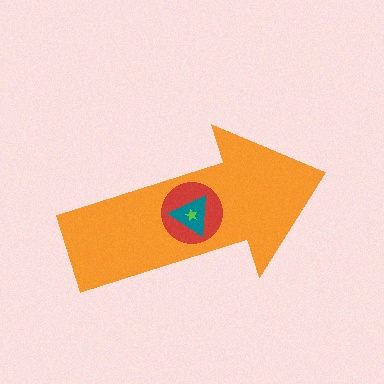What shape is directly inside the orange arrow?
The red circle.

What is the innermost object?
The lime star.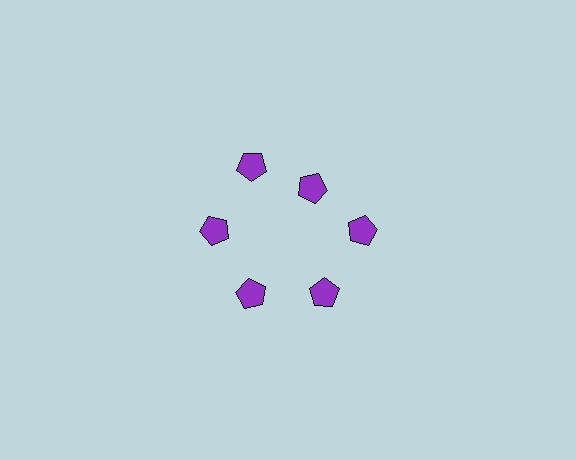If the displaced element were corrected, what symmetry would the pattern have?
It would have 6-fold rotational symmetry — the pattern would map onto itself every 60 degrees.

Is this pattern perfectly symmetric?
No. The 6 purple pentagons are arranged in a ring, but one element near the 1 o'clock position is pulled inward toward the center, breaking the 6-fold rotational symmetry.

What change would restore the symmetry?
The symmetry would be restored by moving it outward, back onto the ring so that all 6 pentagons sit at equal angles and equal distance from the center.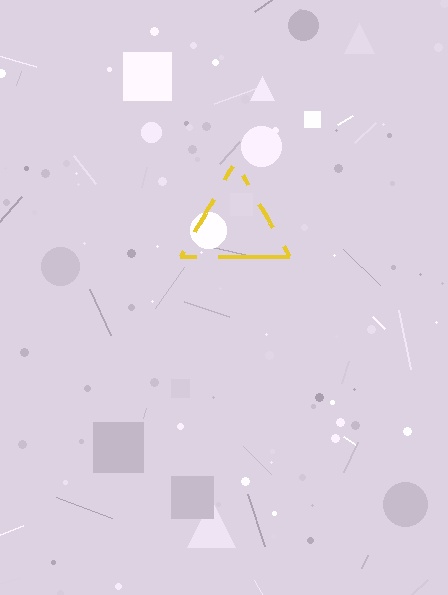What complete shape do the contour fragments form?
The contour fragments form a triangle.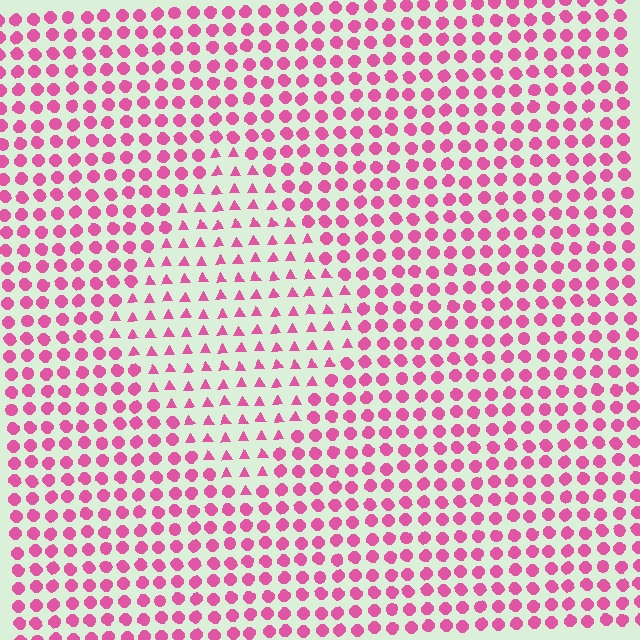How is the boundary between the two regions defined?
The boundary is defined by a change in element shape: triangles inside vs. circles outside. All elements share the same color and spacing.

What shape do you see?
I see a diamond.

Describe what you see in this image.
The image is filled with small pink elements arranged in a uniform grid. A diamond-shaped region contains triangles, while the surrounding area contains circles. The boundary is defined purely by the change in element shape.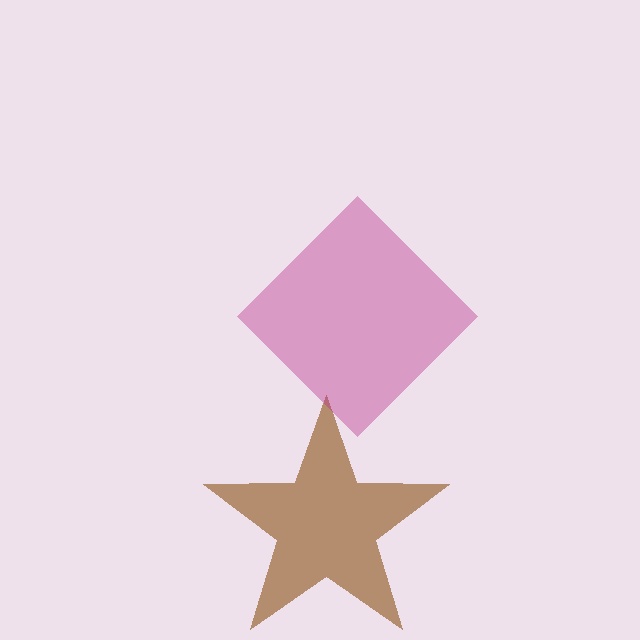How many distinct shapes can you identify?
There are 2 distinct shapes: a brown star, a magenta diamond.